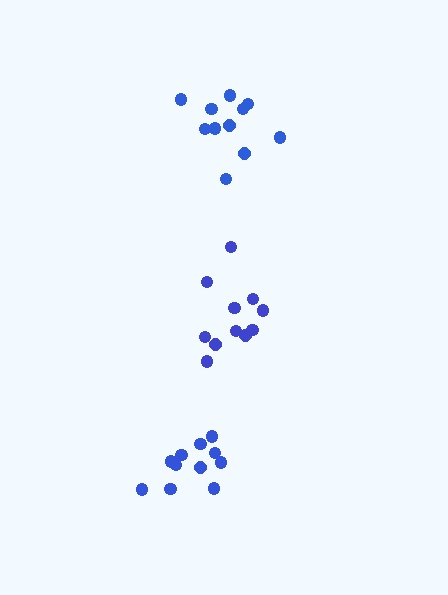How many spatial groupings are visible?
There are 3 spatial groupings.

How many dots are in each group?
Group 1: 11 dots, Group 2: 11 dots, Group 3: 11 dots (33 total).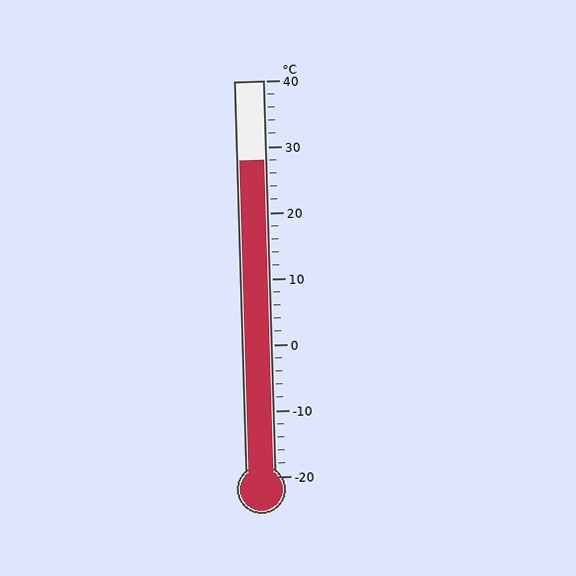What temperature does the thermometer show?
The thermometer shows approximately 28°C.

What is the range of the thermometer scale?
The thermometer scale ranges from -20°C to 40°C.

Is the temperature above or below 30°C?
The temperature is below 30°C.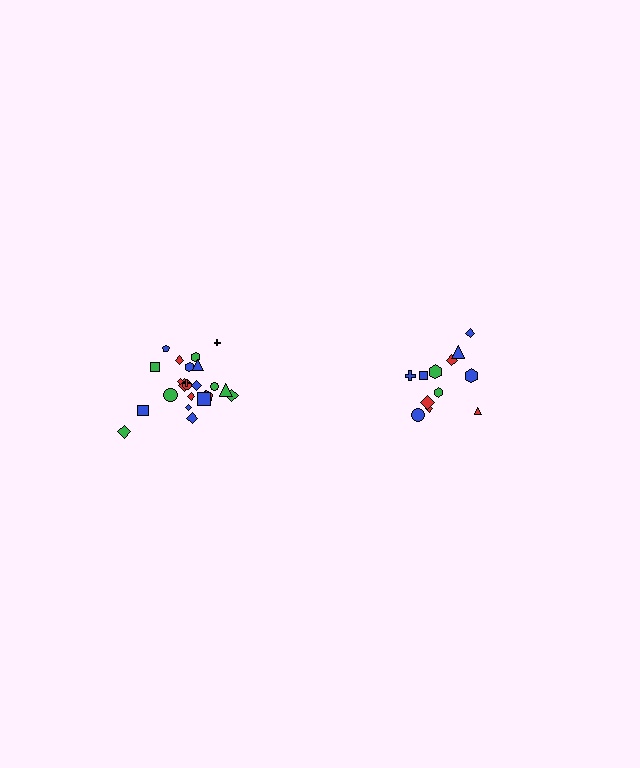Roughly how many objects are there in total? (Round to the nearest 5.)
Roughly 35 objects in total.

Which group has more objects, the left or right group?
The left group.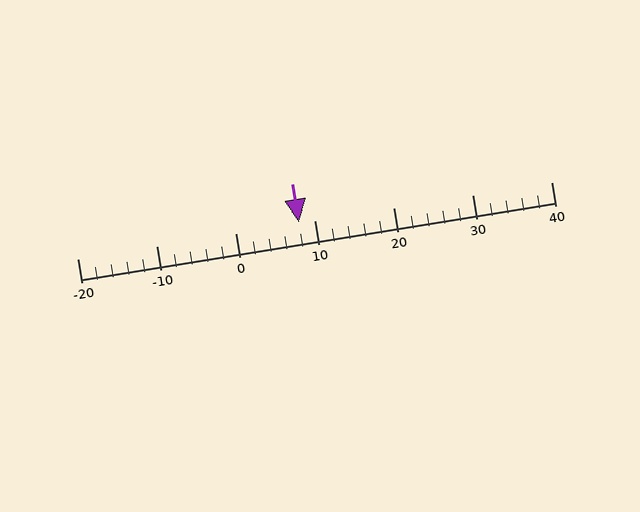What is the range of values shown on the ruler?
The ruler shows values from -20 to 40.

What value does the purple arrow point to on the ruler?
The purple arrow points to approximately 8.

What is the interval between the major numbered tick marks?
The major tick marks are spaced 10 units apart.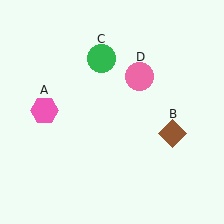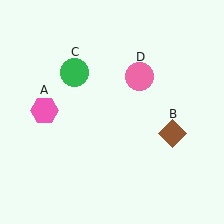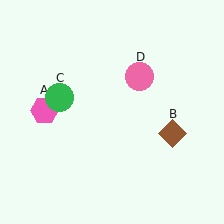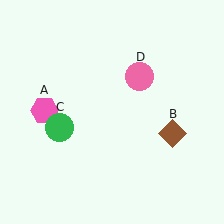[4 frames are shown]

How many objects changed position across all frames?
1 object changed position: green circle (object C).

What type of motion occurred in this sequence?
The green circle (object C) rotated counterclockwise around the center of the scene.